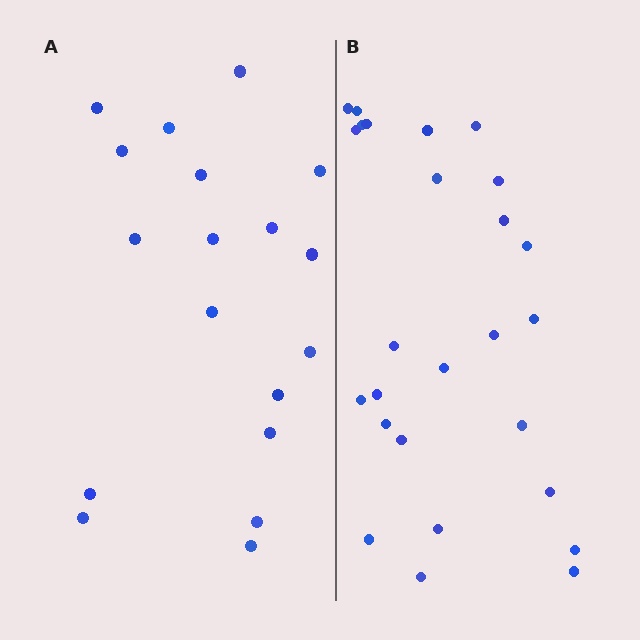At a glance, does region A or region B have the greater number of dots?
Region B (the right region) has more dots.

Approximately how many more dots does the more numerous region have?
Region B has roughly 8 or so more dots than region A.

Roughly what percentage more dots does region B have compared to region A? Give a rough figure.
About 45% more.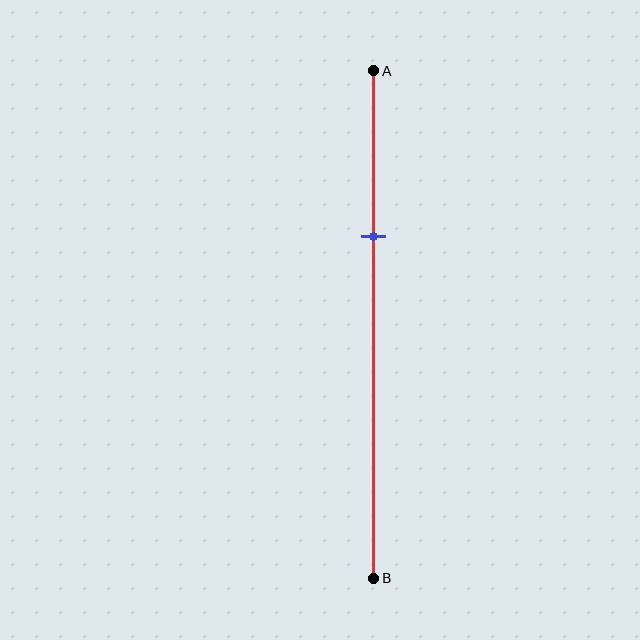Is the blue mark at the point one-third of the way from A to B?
Yes, the mark is approximately at the one-third point.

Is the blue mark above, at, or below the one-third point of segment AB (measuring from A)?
The blue mark is approximately at the one-third point of segment AB.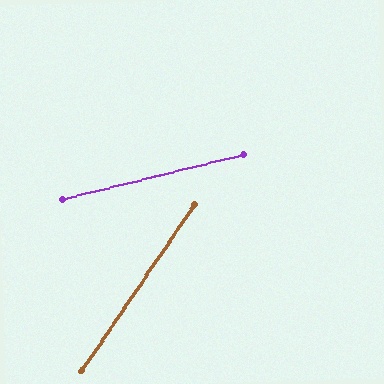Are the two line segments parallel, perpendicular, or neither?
Neither parallel nor perpendicular — they differ by about 42°.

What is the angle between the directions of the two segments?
Approximately 42 degrees.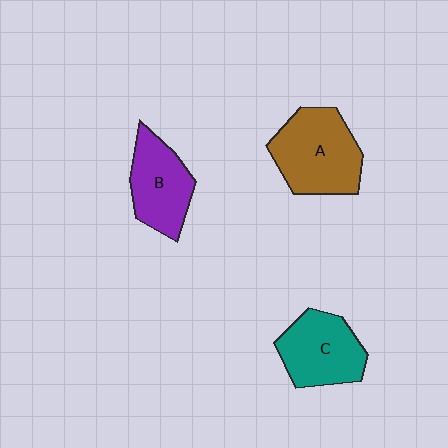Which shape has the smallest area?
Shape B (purple).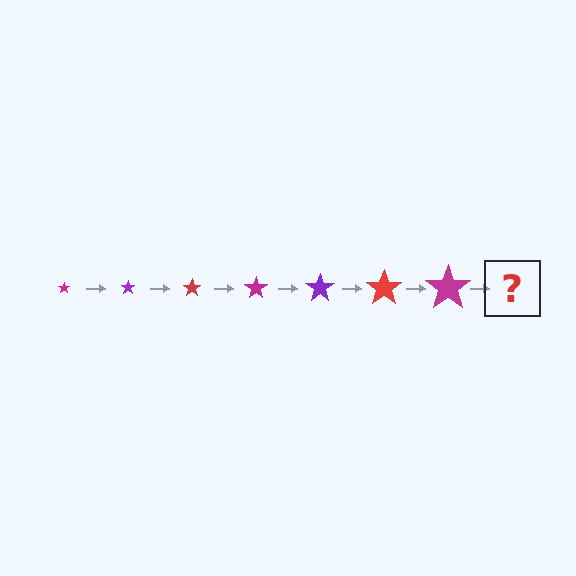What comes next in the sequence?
The next element should be a purple star, larger than the previous one.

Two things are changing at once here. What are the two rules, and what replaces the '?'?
The two rules are that the star grows larger each step and the color cycles through magenta, purple, and red. The '?' should be a purple star, larger than the previous one.